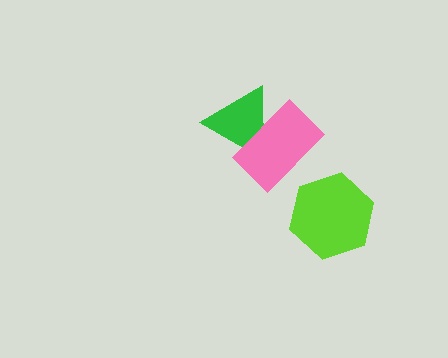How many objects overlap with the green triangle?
1 object overlaps with the green triangle.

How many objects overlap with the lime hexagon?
0 objects overlap with the lime hexagon.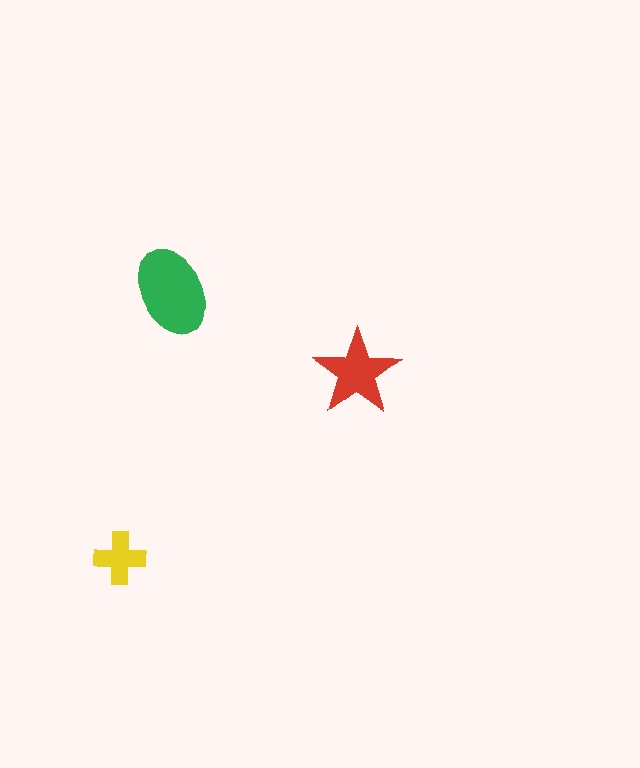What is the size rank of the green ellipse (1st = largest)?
1st.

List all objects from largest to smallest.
The green ellipse, the red star, the yellow cross.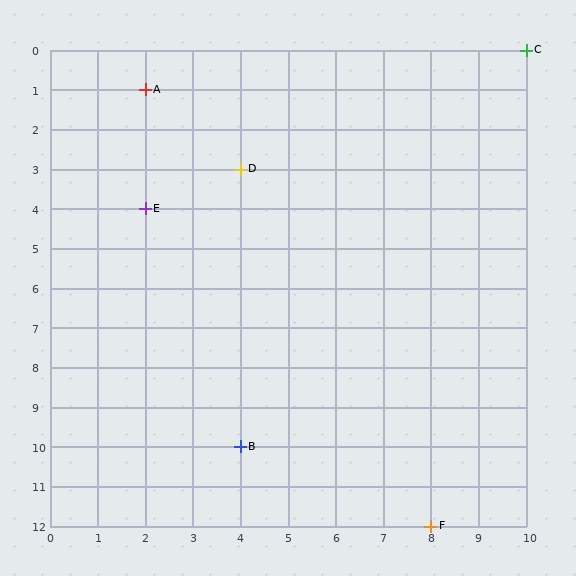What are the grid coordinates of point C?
Point C is at grid coordinates (10, 0).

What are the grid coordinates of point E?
Point E is at grid coordinates (2, 4).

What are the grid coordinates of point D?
Point D is at grid coordinates (4, 3).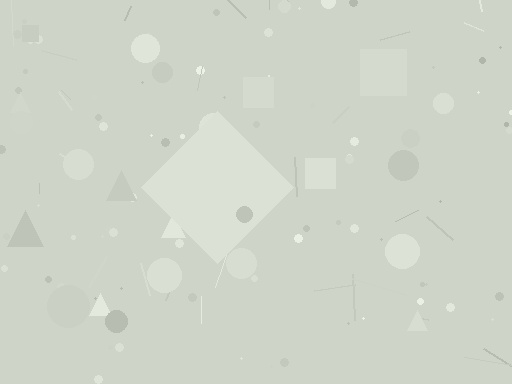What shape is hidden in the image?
A diamond is hidden in the image.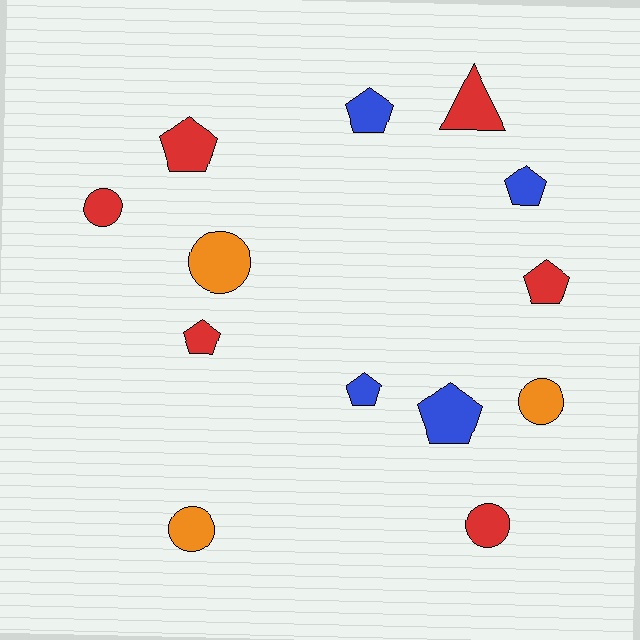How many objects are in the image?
There are 13 objects.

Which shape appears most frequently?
Pentagon, with 7 objects.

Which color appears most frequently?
Red, with 6 objects.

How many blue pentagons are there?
There are 4 blue pentagons.